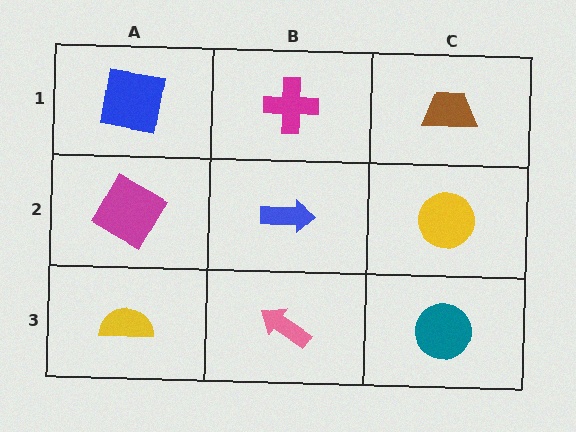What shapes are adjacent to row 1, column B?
A blue arrow (row 2, column B), a blue square (row 1, column A), a brown trapezoid (row 1, column C).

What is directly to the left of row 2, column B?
A magenta square.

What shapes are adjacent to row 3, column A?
A magenta square (row 2, column A), a pink arrow (row 3, column B).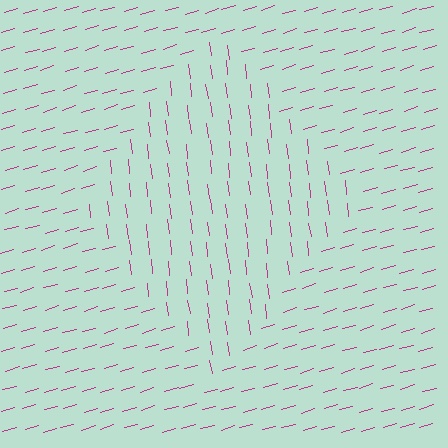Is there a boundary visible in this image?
Yes, there is a texture boundary formed by a change in line orientation.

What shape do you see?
I see a diamond.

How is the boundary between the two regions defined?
The boundary is defined purely by a change in line orientation (approximately 81 degrees difference). All lines are the same color and thickness.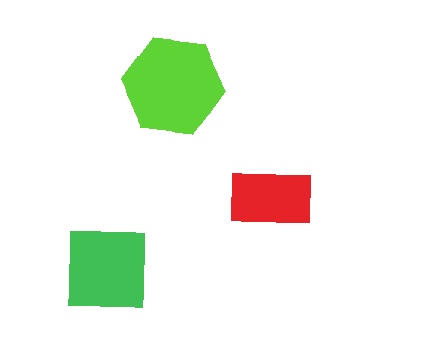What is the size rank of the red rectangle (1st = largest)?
3rd.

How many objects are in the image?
There are 3 objects in the image.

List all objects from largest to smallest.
The lime hexagon, the green square, the red rectangle.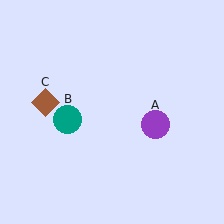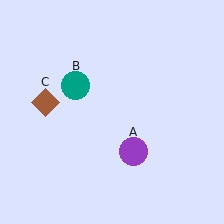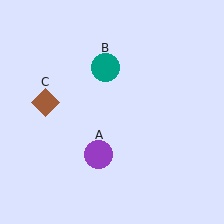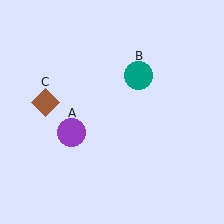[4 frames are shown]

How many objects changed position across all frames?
2 objects changed position: purple circle (object A), teal circle (object B).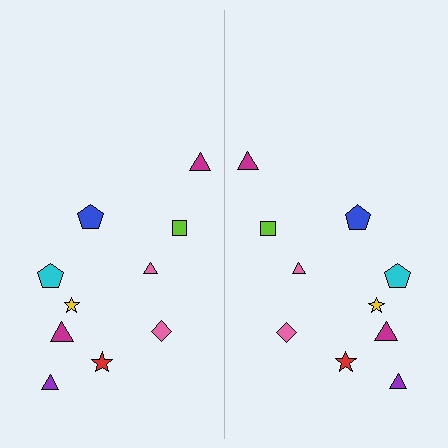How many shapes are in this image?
There are 20 shapes in this image.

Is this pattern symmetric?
Yes, this pattern has bilateral (reflection) symmetry.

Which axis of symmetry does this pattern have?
The pattern has a vertical axis of symmetry running through the center of the image.